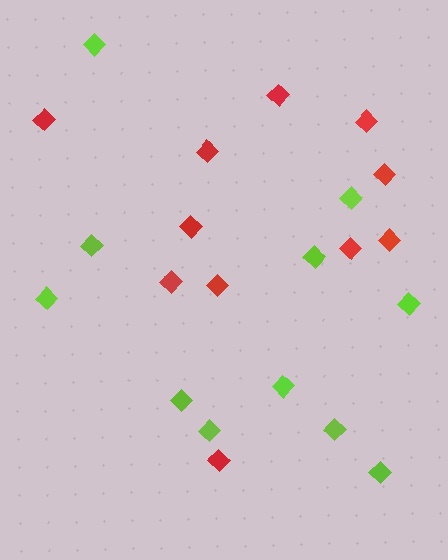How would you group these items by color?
There are 2 groups: one group of red diamonds (11) and one group of lime diamonds (11).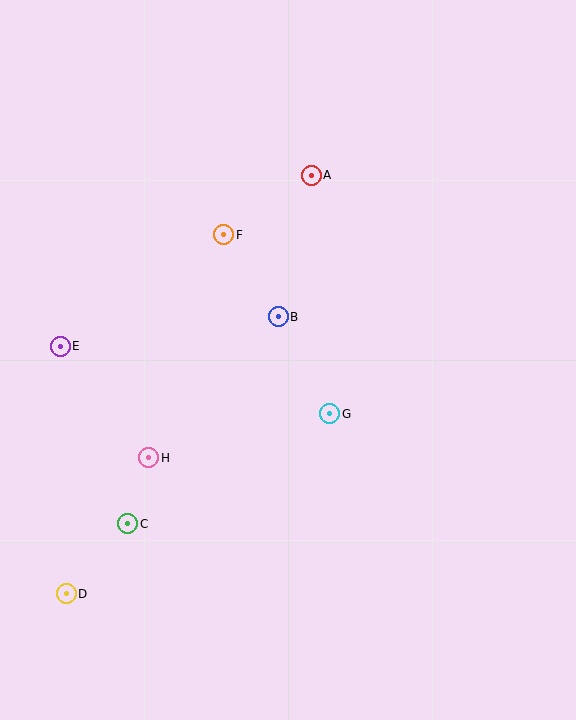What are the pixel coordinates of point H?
Point H is at (149, 458).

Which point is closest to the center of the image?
Point B at (278, 317) is closest to the center.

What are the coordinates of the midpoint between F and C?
The midpoint between F and C is at (176, 379).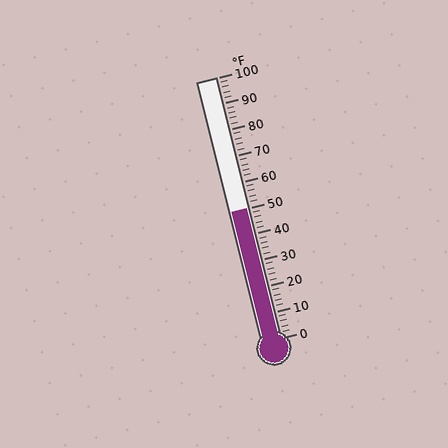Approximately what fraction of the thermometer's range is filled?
The thermometer is filled to approximately 50% of its range.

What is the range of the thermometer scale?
The thermometer scale ranges from 0°F to 100°F.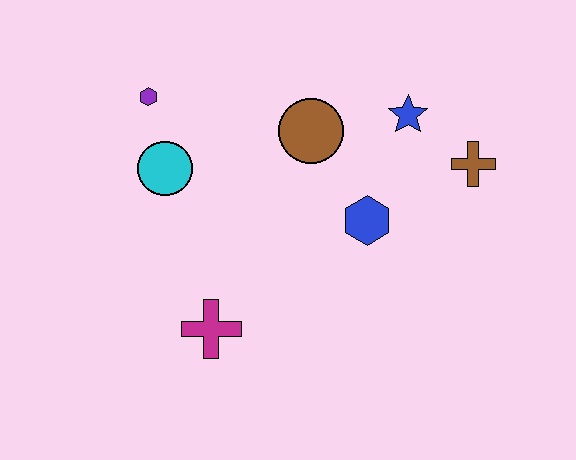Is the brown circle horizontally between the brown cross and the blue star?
No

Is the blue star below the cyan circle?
No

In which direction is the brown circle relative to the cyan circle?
The brown circle is to the right of the cyan circle.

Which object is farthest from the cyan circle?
The brown cross is farthest from the cyan circle.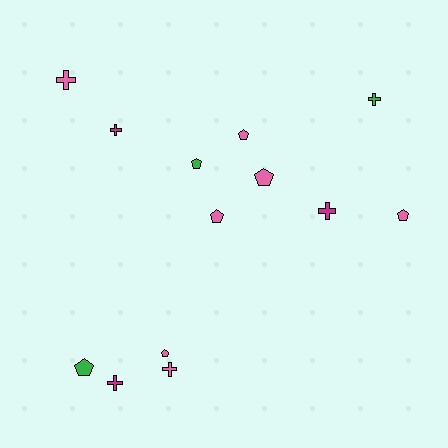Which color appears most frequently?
Pink, with 7 objects.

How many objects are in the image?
There are 13 objects.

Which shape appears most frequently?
Pentagon, with 7 objects.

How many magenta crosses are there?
There are 3 magenta crosses.